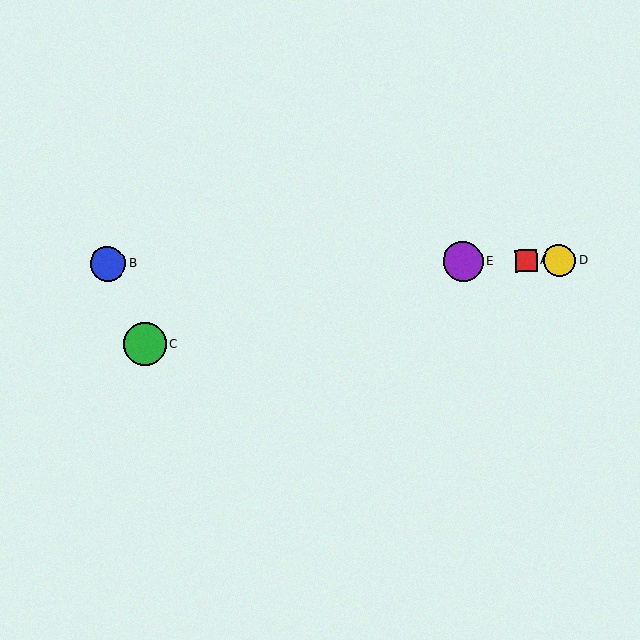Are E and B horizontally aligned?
Yes, both are at y≈261.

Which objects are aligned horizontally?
Objects A, B, D, E are aligned horizontally.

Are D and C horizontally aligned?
No, D is at y≈261 and C is at y≈344.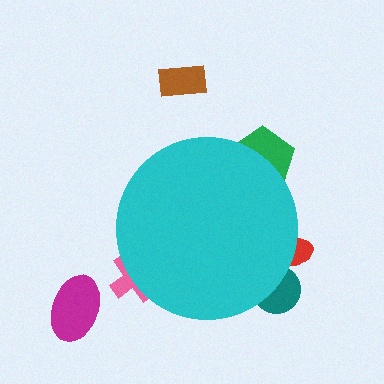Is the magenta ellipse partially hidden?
No, the magenta ellipse is fully visible.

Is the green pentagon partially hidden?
Yes, the green pentagon is partially hidden behind the cyan circle.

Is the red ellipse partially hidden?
Yes, the red ellipse is partially hidden behind the cyan circle.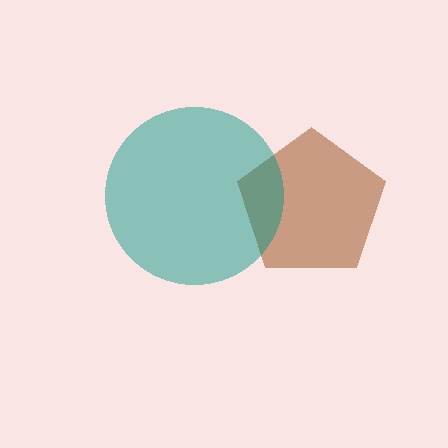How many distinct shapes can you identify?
There are 2 distinct shapes: a brown pentagon, a teal circle.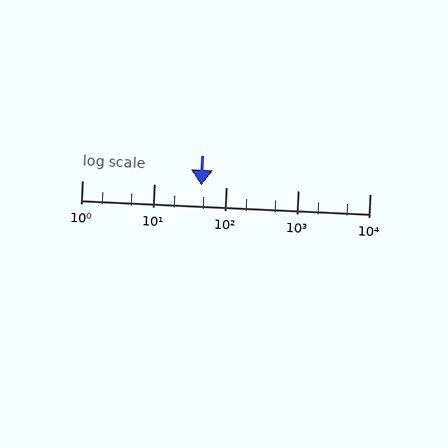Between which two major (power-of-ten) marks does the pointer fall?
The pointer is between 10 and 100.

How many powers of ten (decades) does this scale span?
The scale spans 4 decades, from 1 to 10000.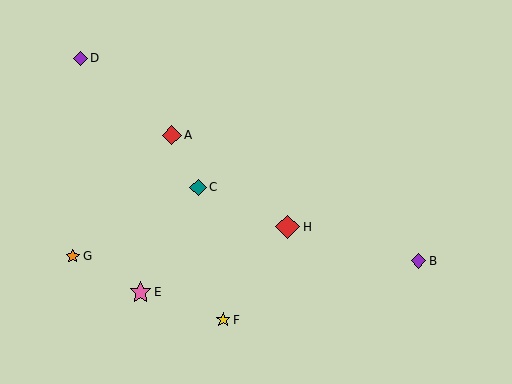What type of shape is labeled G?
Shape G is an orange star.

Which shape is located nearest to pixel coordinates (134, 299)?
The pink star (labeled E) at (141, 292) is nearest to that location.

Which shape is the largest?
The red diamond (labeled H) is the largest.